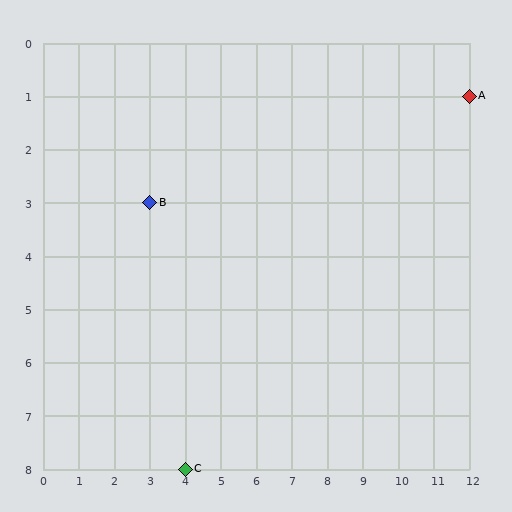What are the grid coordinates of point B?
Point B is at grid coordinates (3, 3).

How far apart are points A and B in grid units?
Points A and B are 9 columns and 2 rows apart (about 9.2 grid units diagonally).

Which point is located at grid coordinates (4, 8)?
Point C is at (4, 8).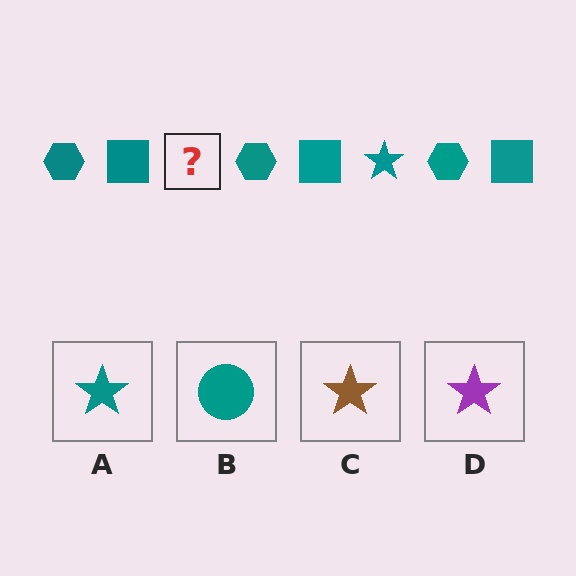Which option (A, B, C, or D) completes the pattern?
A.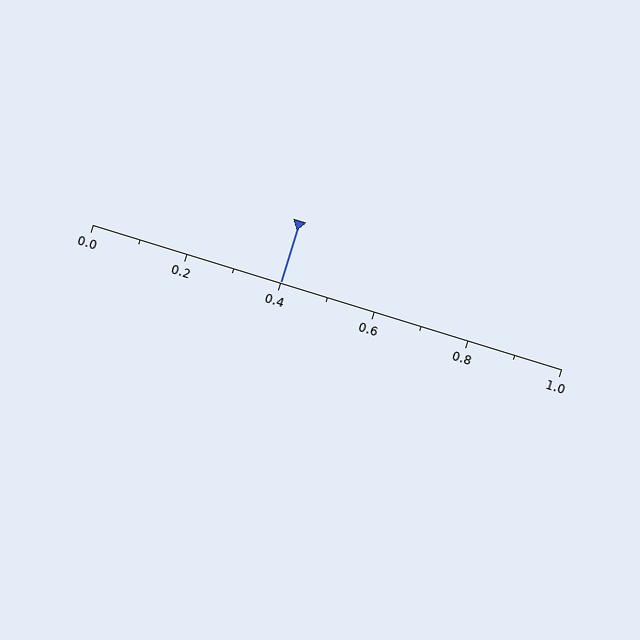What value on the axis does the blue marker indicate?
The marker indicates approximately 0.4.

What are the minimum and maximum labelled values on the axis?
The axis runs from 0.0 to 1.0.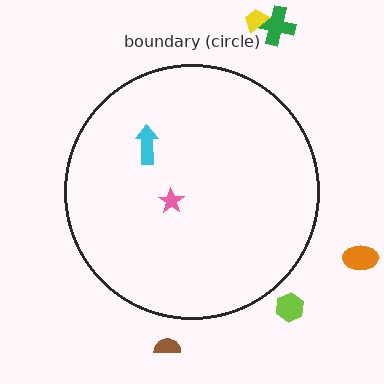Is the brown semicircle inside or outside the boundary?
Outside.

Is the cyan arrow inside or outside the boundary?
Inside.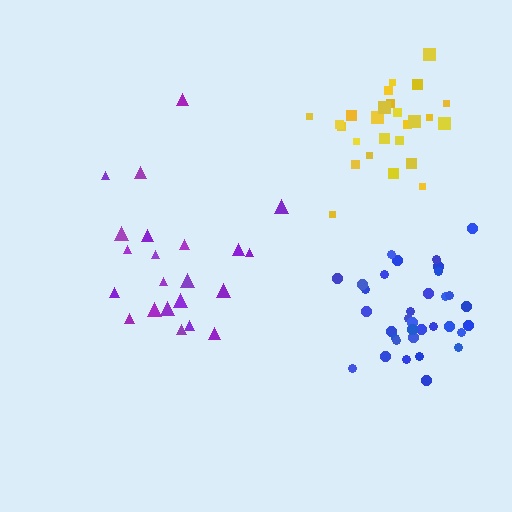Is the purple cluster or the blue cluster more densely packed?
Blue.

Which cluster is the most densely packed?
Yellow.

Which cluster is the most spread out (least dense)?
Purple.